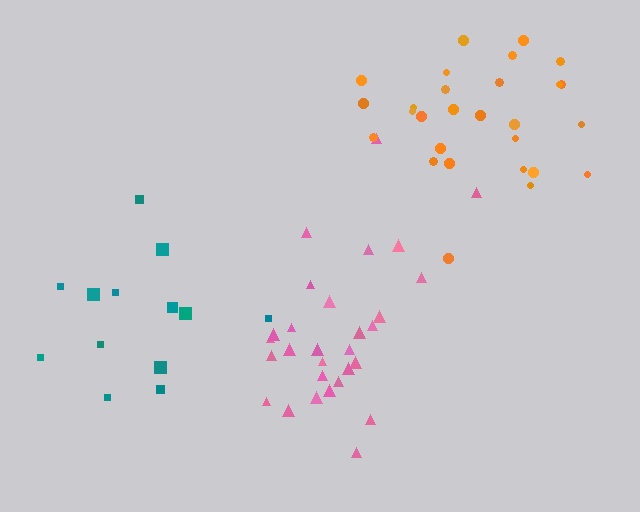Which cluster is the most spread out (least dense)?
Teal.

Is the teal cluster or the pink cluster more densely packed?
Pink.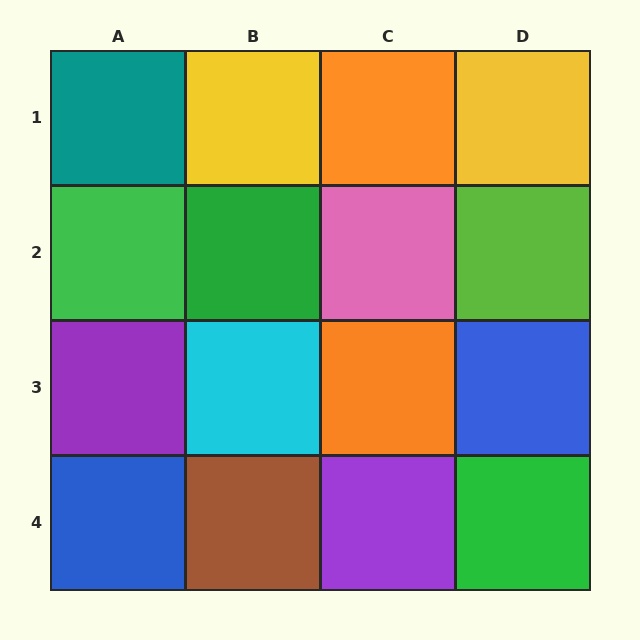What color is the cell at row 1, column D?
Yellow.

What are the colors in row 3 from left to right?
Purple, cyan, orange, blue.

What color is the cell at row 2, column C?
Pink.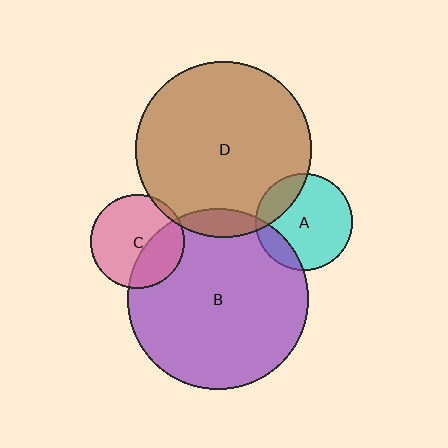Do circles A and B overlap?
Yes.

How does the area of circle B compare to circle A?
Approximately 3.5 times.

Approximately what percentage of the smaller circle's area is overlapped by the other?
Approximately 15%.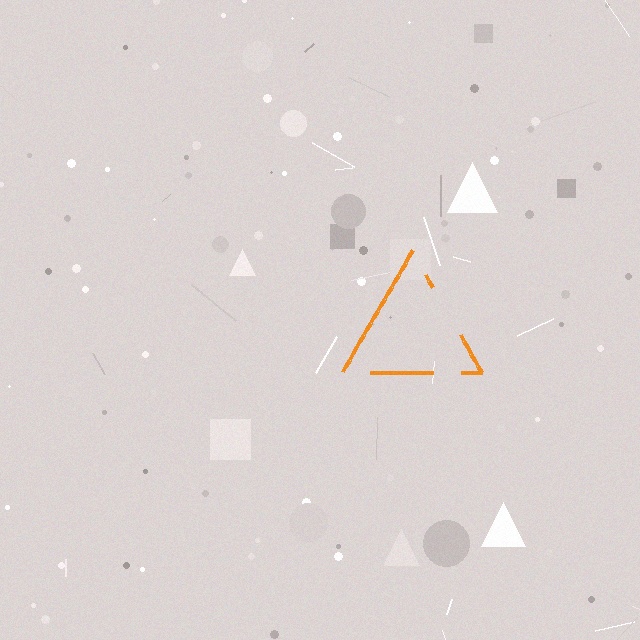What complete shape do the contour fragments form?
The contour fragments form a triangle.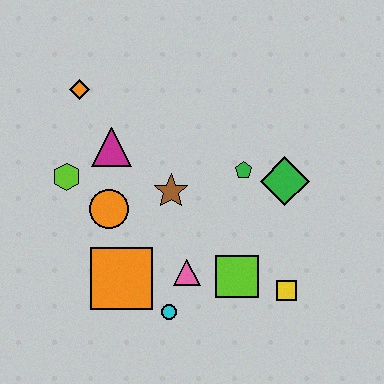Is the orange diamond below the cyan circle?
No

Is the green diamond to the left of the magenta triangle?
No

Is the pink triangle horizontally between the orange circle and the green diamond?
Yes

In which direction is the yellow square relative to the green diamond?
The yellow square is below the green diamond.